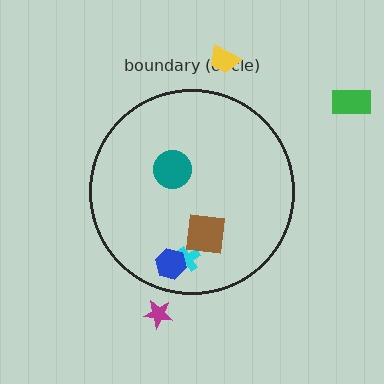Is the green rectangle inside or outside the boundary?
Outside.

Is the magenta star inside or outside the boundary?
Outside.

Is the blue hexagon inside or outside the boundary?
Inside.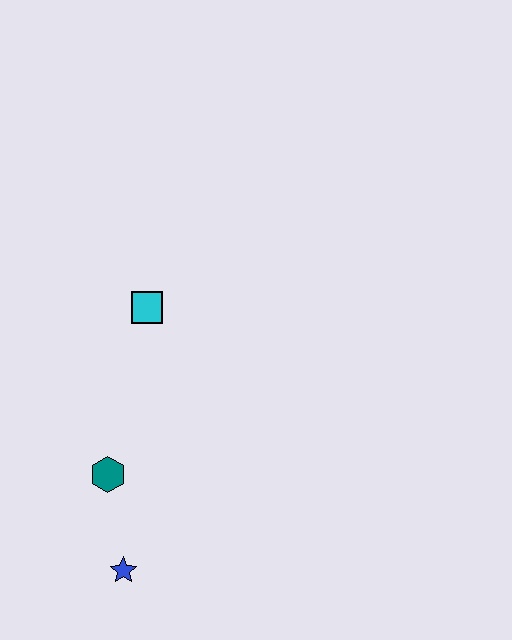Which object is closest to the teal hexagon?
The blue star is closest to the teal hexagon.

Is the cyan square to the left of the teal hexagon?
No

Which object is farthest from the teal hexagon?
The cyan square is farthest from the teal hexagon.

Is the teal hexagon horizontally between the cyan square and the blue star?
No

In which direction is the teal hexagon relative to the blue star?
The teal hexagon is above the blue star.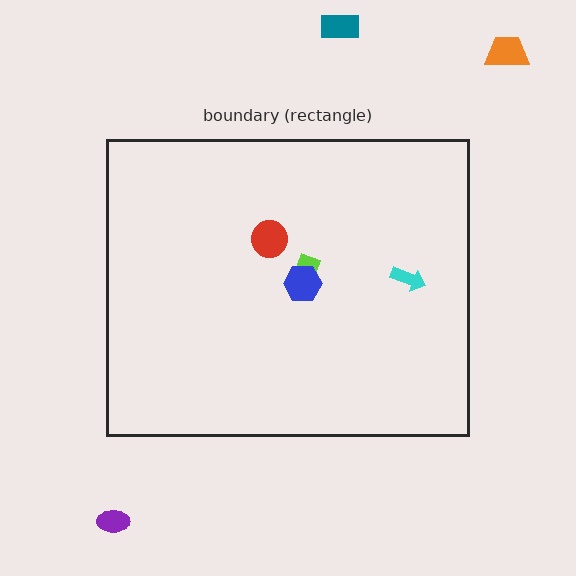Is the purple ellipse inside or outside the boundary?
Outside.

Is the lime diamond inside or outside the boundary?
Inside.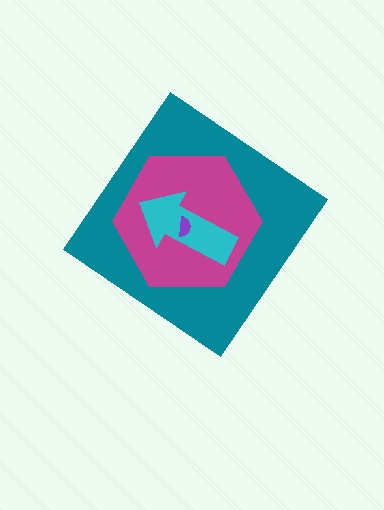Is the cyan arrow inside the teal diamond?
Yes.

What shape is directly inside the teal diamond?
The magenta hexagon.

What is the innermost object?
The purple semicircle.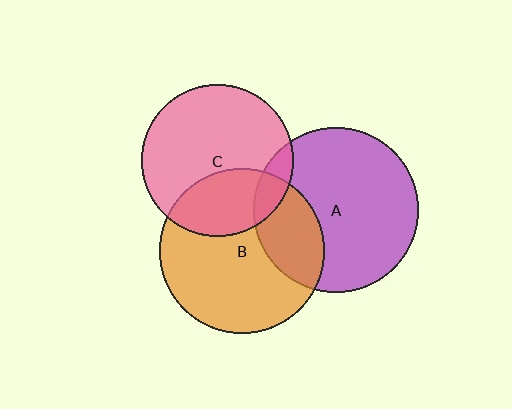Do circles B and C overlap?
Yes.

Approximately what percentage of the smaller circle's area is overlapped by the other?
Approximately 30%.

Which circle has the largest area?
Circle B (orange).